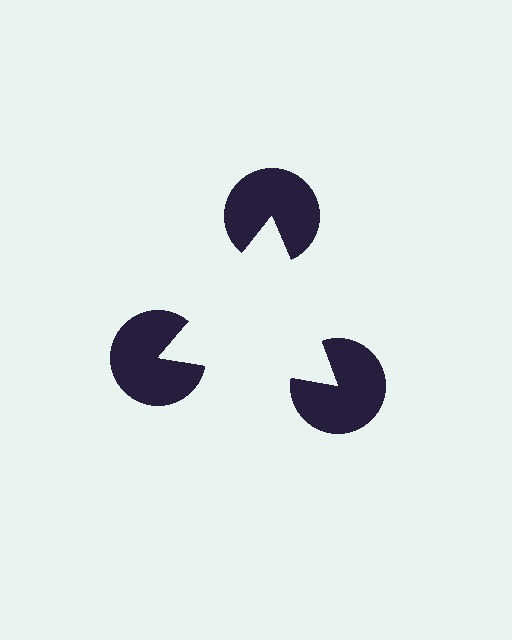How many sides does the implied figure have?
3 sides.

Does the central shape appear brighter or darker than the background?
It typically appears slightly brighter than the background, even though no actual brightness change is drawn.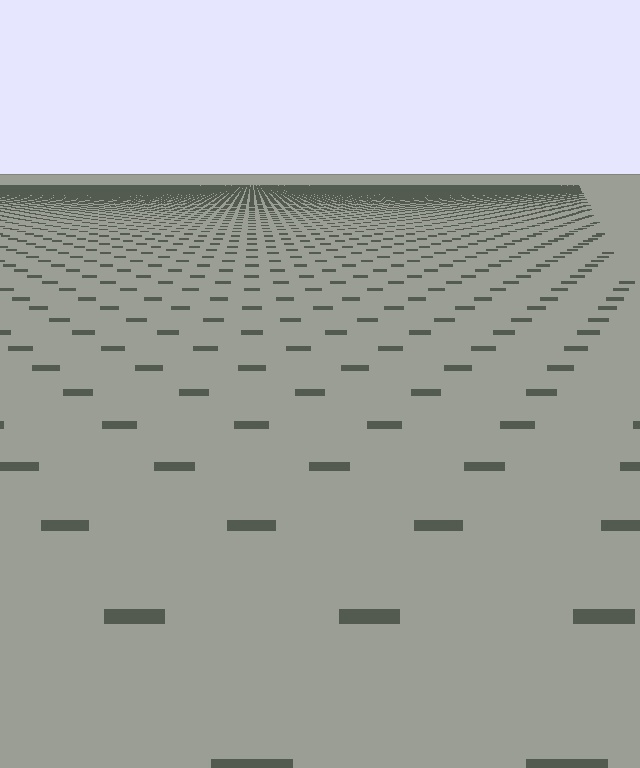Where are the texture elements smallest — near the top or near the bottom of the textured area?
Near the top.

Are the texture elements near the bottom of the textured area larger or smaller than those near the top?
Larger. Near the bottom, elements are closer to the viewer and appear at a bigger on-screen size.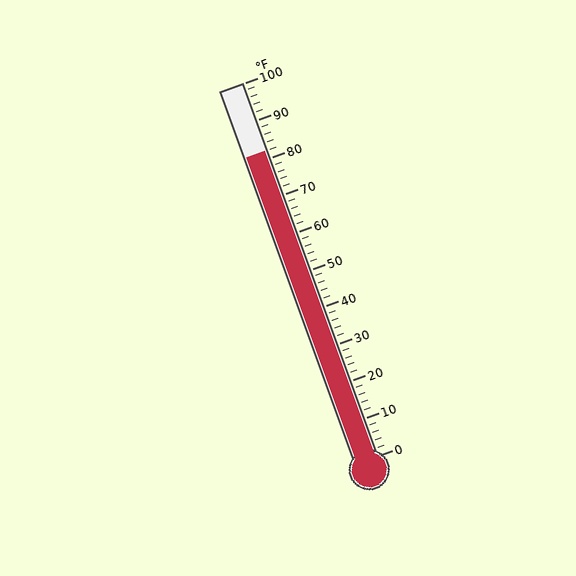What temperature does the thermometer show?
The thermometer shows approximately 82°F.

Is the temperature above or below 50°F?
The temperature is above 50°F.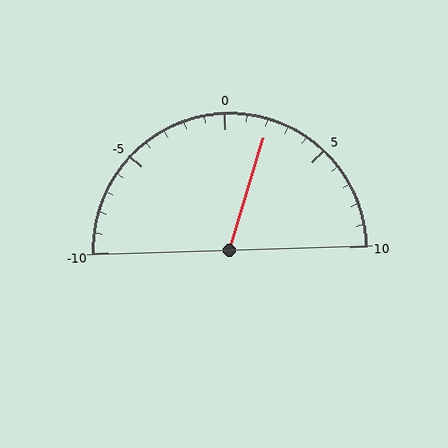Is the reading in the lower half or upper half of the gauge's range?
The reading is in the upper half of the range (-10 to 10).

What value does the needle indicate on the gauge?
The needle indicates approximately 2.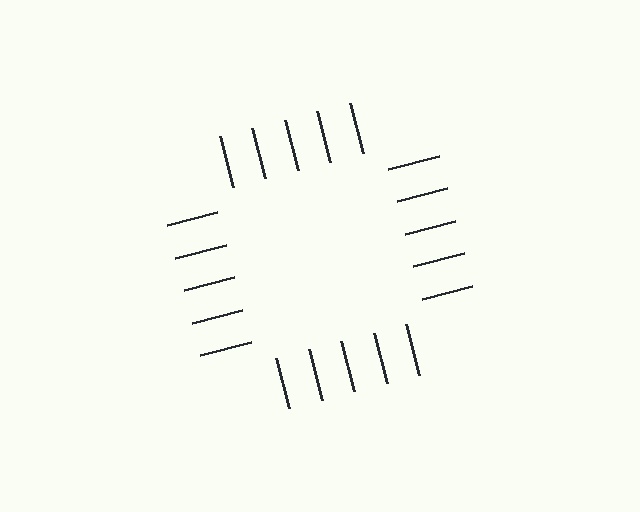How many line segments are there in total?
20 — 5 along each of the 4 edges.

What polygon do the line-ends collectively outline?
An illusory square — the line segments terminate on its edges but no continuous stroke is drawn.